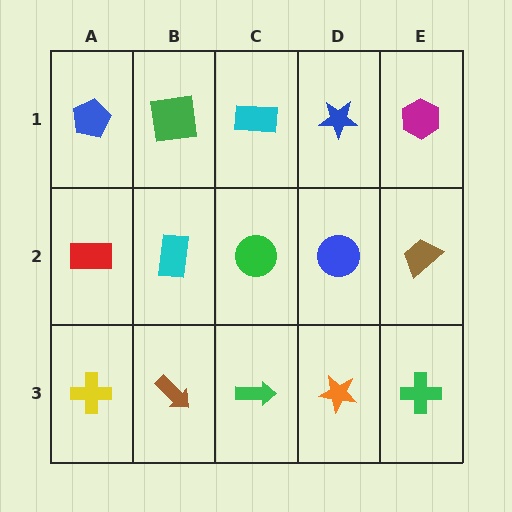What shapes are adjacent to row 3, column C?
A green circle (row 2, column C), a brown arrow (row 3, column B), an orange star (row 3, column D).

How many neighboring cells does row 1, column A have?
2.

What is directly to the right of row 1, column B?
A cyan rectangle.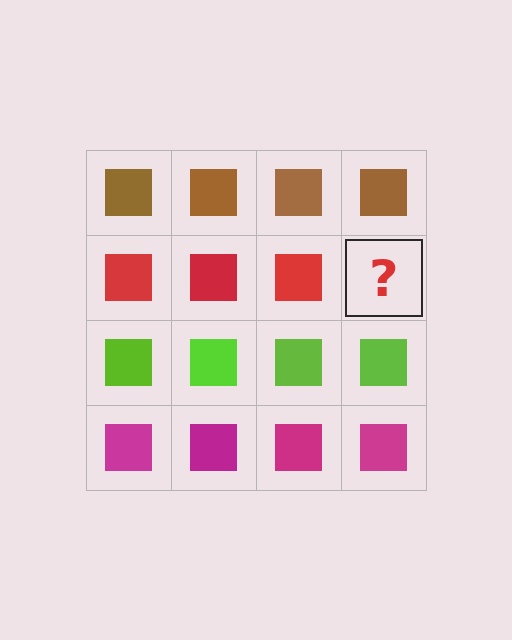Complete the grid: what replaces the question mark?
The question mark should be replaced with a red square.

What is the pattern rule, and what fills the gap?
The rule is that each row has a consistent color. The gap should be filled with a red square.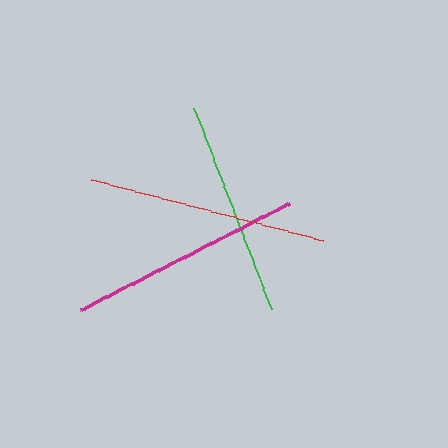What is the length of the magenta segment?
The magenta segment is approximately 235 pixels long.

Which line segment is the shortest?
The green line is the shortest at approximately 215 pixels.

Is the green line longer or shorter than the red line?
The red line is longer than the green line.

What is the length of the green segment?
The green segment is approximately 215 pixels long.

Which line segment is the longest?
The red line is the longest at approximately 241 pixels.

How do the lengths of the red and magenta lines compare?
The red and magenta lines are approximately the same length.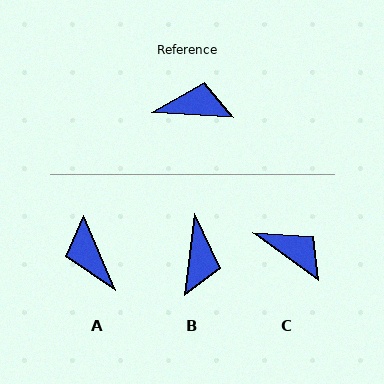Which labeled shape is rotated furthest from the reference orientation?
A, about 117 degrees away.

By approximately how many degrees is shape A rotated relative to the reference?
Approximately 117 degrees counter-clockwise.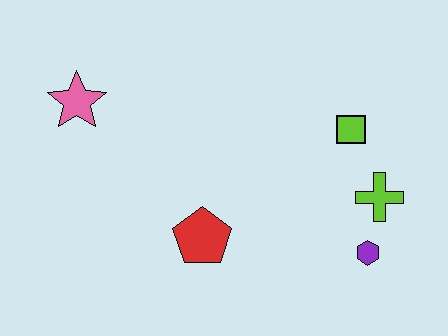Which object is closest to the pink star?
The red pentagon is closest to the pink star.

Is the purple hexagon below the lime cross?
Yes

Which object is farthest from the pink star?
The purple hexagon is farthest from the pink star.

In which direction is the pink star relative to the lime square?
The pink star is to the left of the lime square.